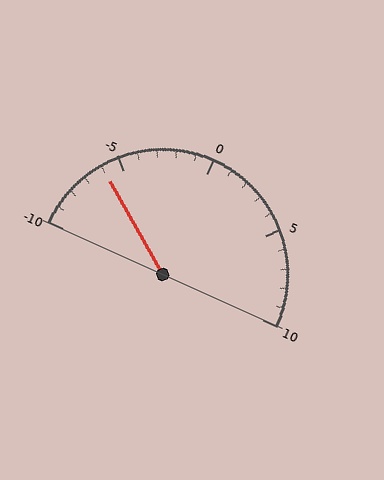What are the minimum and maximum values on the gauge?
The gauge ranges from -10 to 10.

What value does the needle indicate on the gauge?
The needle indicates approximately -6.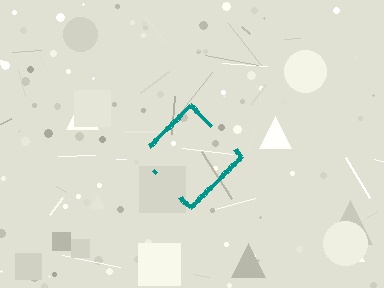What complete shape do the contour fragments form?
The contour fragments form a diamond.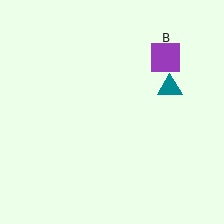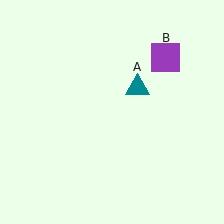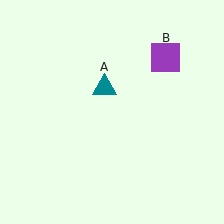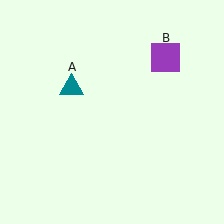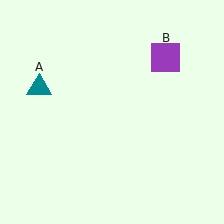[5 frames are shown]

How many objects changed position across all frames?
1 object changed position: teal triangle (object A).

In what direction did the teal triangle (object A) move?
The teal triangle (object A) moved left.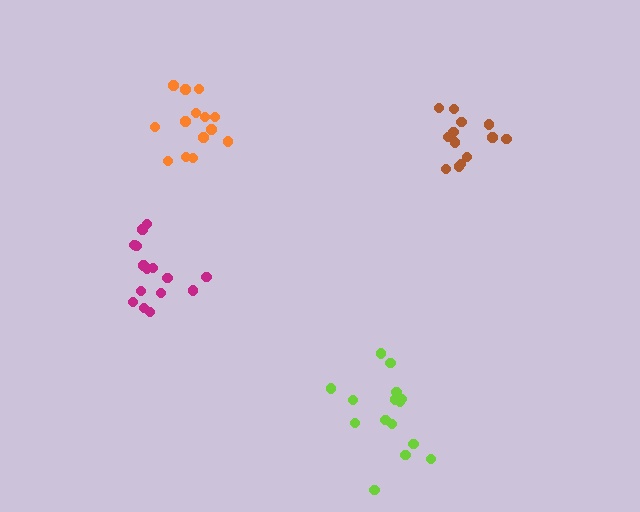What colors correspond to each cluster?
The clusters are colored: lime, magenta, brown, orange.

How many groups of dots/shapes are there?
There are 4 groups.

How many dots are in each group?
Group 1: 15 dots, Group 2: 15 dots, Group 3: 13 dots, Group 4: 14 dots (57 total).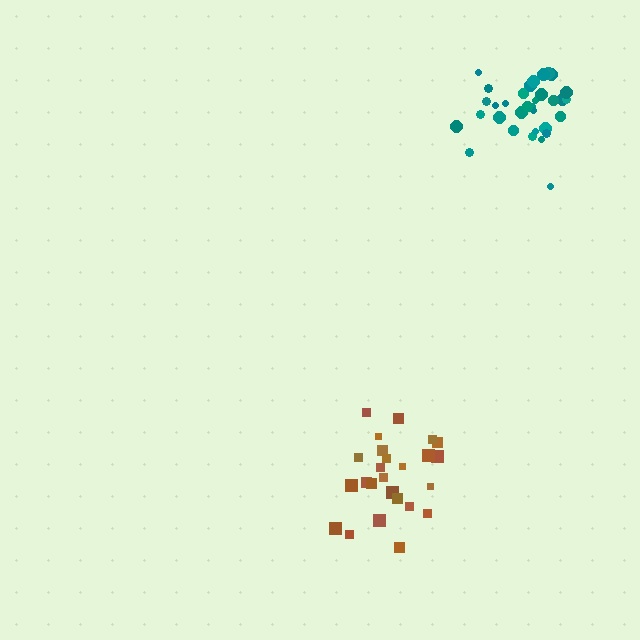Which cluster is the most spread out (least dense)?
Brown.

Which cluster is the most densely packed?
Teal.